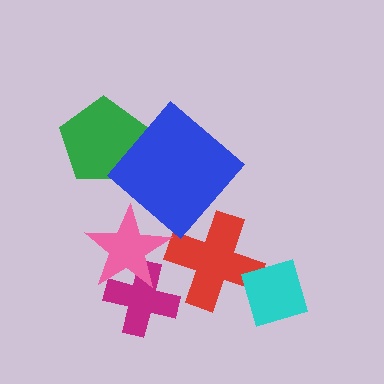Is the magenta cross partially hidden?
Yes, it is partially covered by another shape.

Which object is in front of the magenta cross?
The pink star is in front of the magenta cross.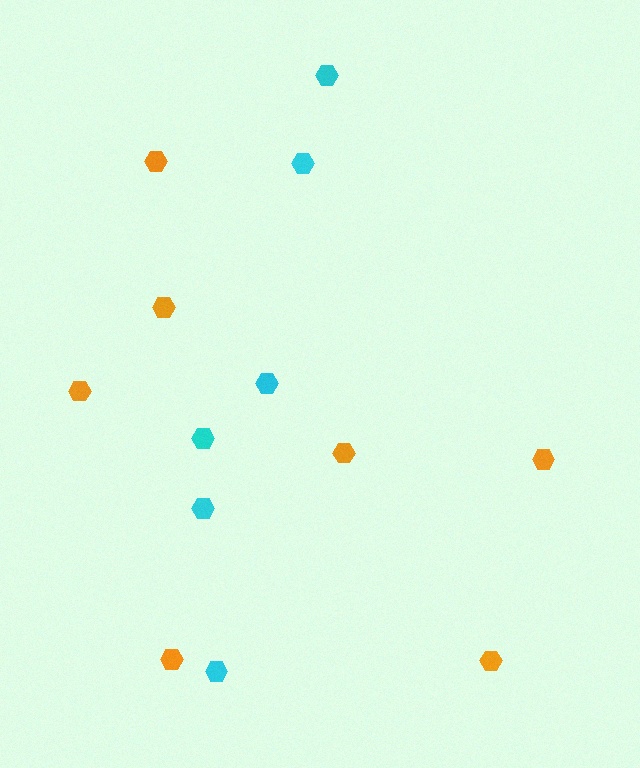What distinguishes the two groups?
There are 2 groups: one group of orange hexagons (7) and one group of cyan hexagons (6).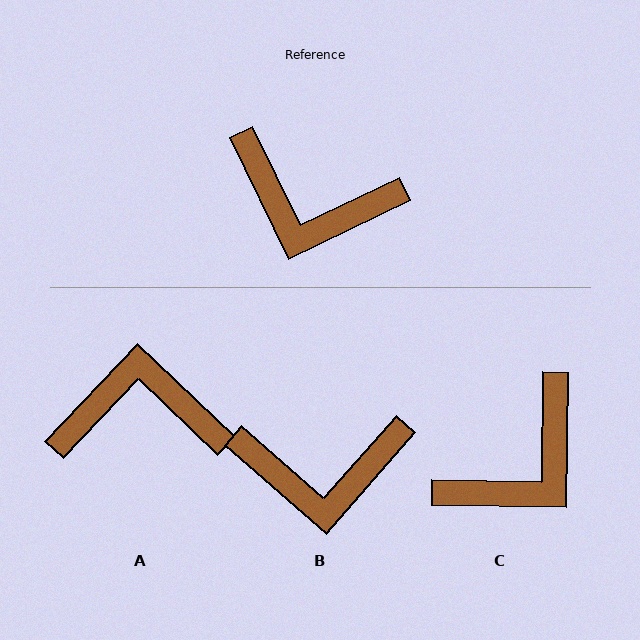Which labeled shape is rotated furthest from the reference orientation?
A, about 159 degrees away.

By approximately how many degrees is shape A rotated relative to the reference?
Approximately 159 degrees clockwise.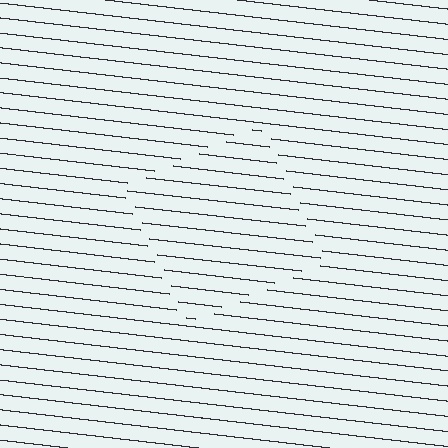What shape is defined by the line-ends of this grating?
An illusory square. The interior of the shape contains the same grating, shifted by half a period — the contour is defined by the phase discontinuity where line-ends from the inner and outer gratings abut.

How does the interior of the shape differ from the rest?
The interior of the shape contains the same grating, shifted by half a period — the contour is defined by the phase discontinuity where line-ends from the inner and outer gratings abut.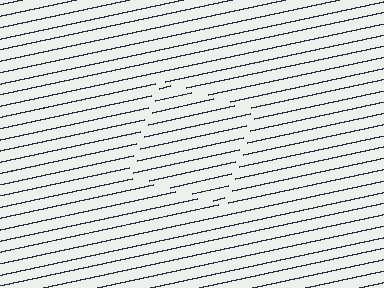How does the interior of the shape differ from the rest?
The interior of the shape contains the same grating, shifted by half a period — the contour is defined by the phase discontinuity where line-ends from the inner and outer gratings abut.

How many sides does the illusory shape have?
4 sides — the line-ends trace a square.